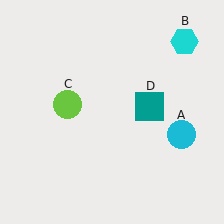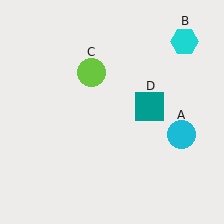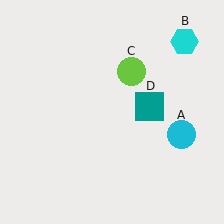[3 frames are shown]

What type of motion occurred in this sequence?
The lime circle (object C) rotated clockwise around the center of the scene.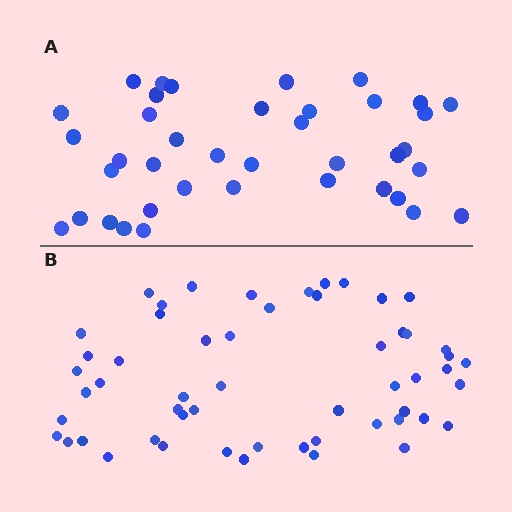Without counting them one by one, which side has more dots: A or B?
Region B (the bottom region) has more dots.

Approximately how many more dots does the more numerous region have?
Region B has approximately 15 more dots than region A.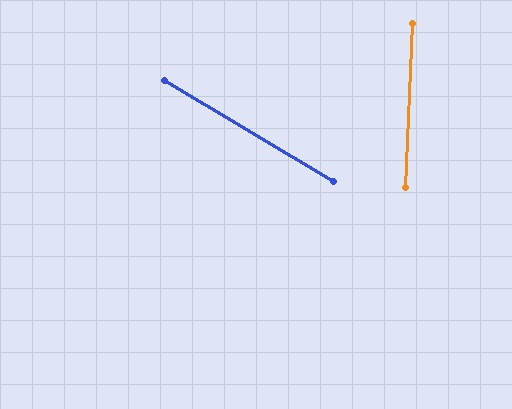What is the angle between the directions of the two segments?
Approximately 61 degrees.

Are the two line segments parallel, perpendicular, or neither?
Neither parallel nor perpendicular — they differ by about 61°.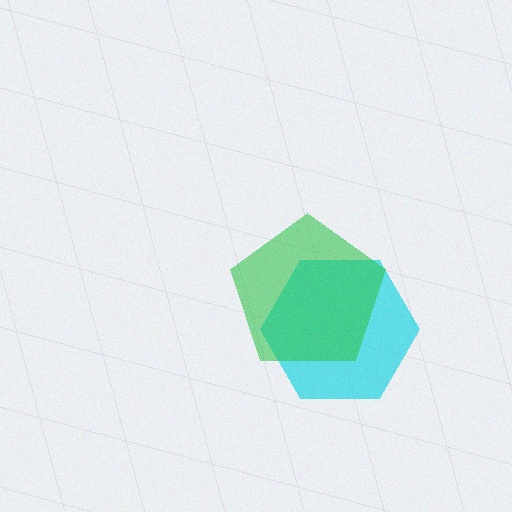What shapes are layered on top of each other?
The layered shapes are: a cyan hexagon, a green pentagon.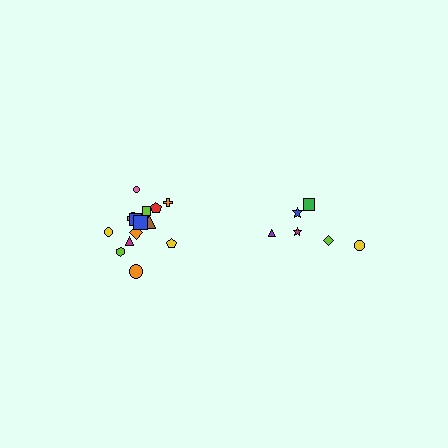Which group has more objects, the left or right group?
The left group.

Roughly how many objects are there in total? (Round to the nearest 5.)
Roughly 20 objects in total.